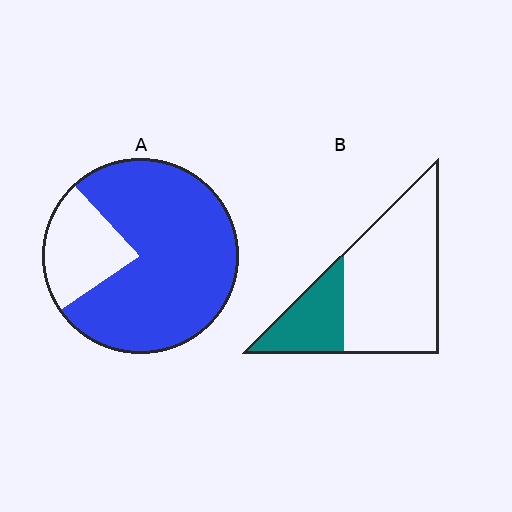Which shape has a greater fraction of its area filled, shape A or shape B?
Shape A.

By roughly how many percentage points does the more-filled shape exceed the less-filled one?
By roughly 50 percentage points (A over B).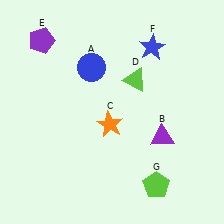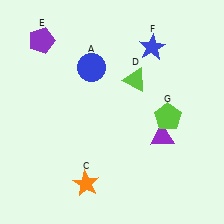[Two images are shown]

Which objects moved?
The objects that moved are: the orange star (C), the lime pentagon (G).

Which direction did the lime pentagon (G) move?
The lime pentagon (G) moved up.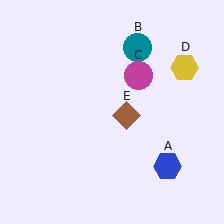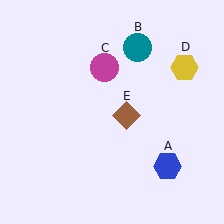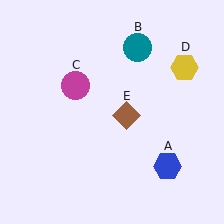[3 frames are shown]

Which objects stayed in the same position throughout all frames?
Blue hexagon (object A) and teal circle (object B) and yellow hexagon (object D) and brown diamond (object E) remained stationary.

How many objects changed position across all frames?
1 object changed position: magenta circle (object C).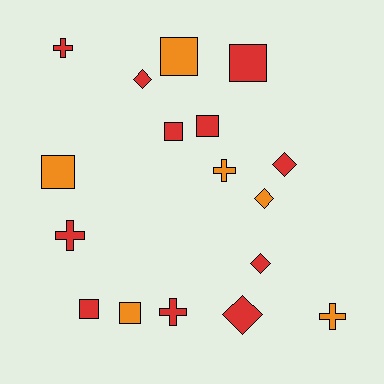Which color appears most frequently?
Red, with 11 objects.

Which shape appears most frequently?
Square, with 7 objects.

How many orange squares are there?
There are 3 orange squares.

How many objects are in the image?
There are 17 objects.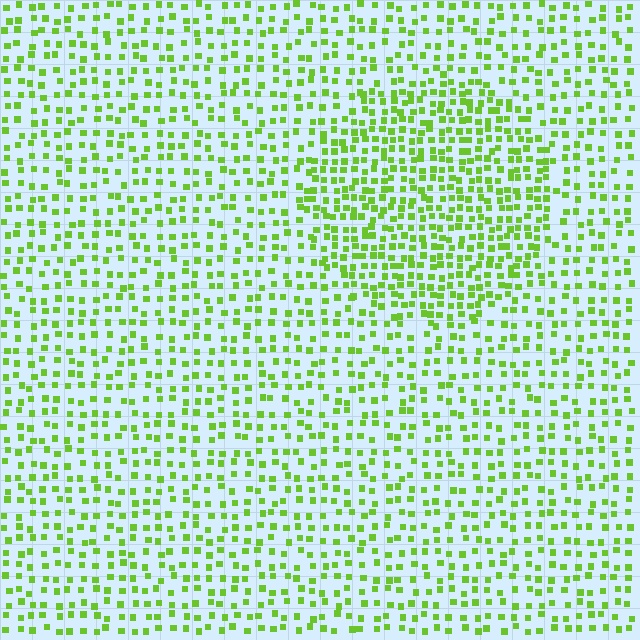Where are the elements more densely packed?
The elements are more densely packed inside the circle boundary.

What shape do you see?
I see a circle.